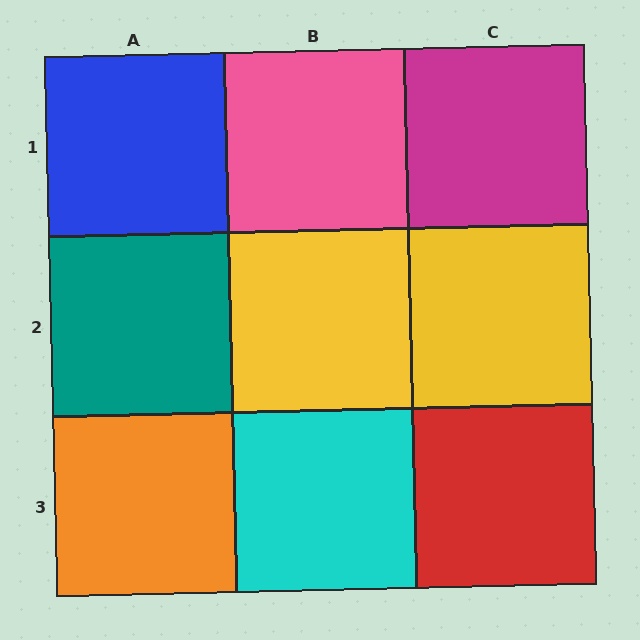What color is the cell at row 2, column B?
Yellow.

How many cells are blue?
1 cell is blue.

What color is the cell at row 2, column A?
Teal.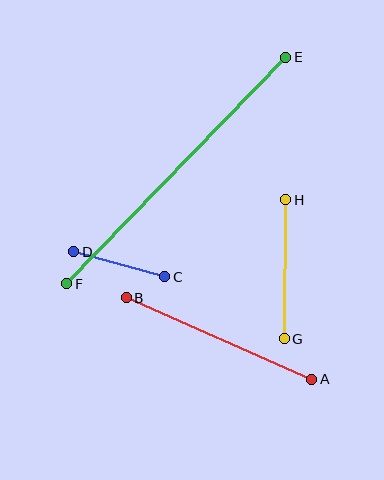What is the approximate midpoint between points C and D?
The midpoint is at approximately (119, 264) pixels.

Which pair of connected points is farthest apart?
Points E and F are farthest apart.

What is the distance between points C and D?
The distance is approximately 94 pixels.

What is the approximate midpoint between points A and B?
The midpoint is at approximately (219, 338) pixels.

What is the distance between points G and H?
The distance is approximately 139 pixels.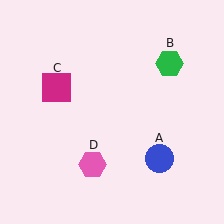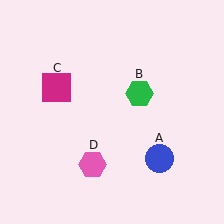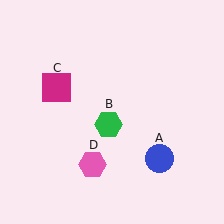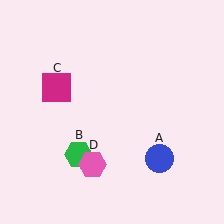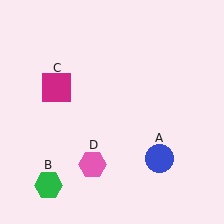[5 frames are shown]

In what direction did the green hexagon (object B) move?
The green hexagon (object B) moved down and to the left.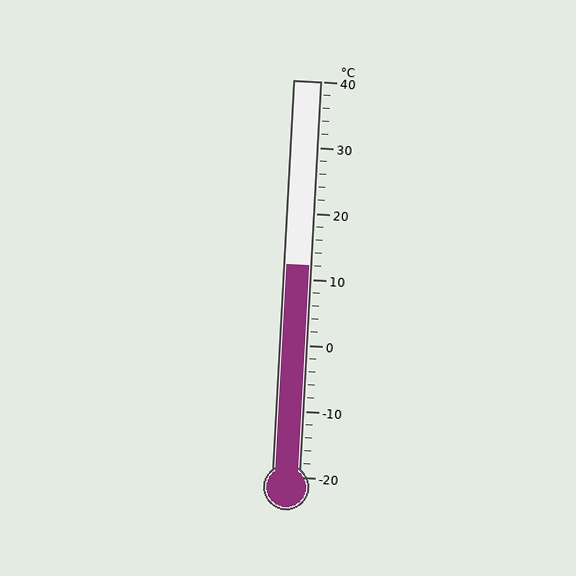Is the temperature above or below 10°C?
The temperature is above 10°C.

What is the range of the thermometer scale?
The thermometer scale ranges from -20°C to 40°C.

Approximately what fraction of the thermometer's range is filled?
The thermometer is filled to approximately 55% of its range.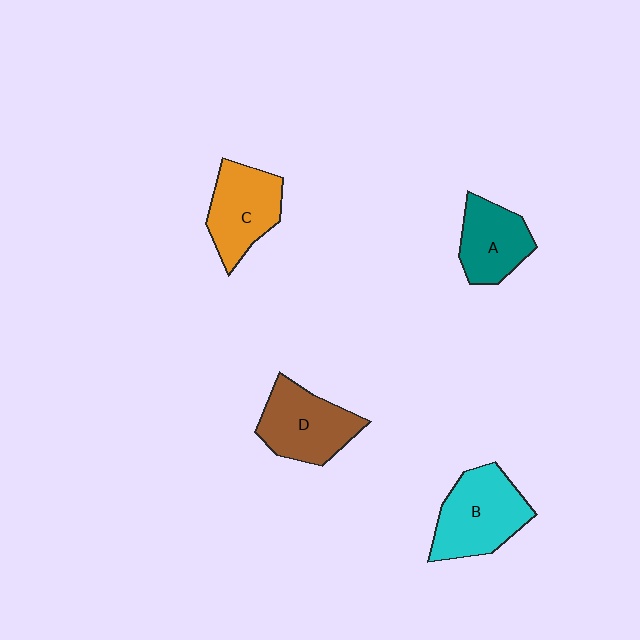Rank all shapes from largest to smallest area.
From largest to smallest: B (cyan), D (brown), C (orange), A (teal).